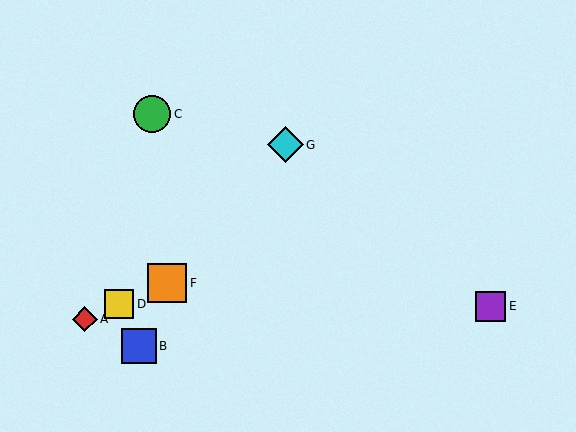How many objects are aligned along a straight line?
3 objects (A, D, F) are aligned along a straight line.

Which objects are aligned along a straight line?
Objects A, D, F are aligned along a straight line.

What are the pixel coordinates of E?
Object E is at (491, 306).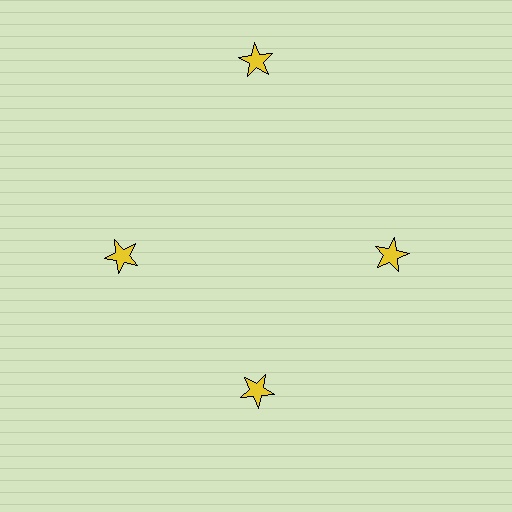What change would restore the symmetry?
The symmetry would be restored by moving it inward, back onto the ring so that all 4 stars sit at equal angles and equal distance from the center.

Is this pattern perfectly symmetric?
No. The 4 yellow stars are arranged in a ring, but one element near the 12 o'clock position is pushed outward from the center, breaking the 4-fold rotational symmetry.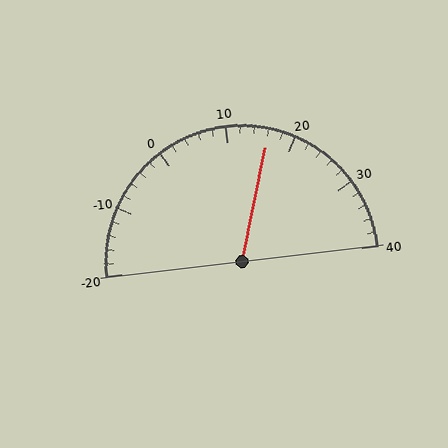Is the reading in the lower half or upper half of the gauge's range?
The reading is in the upper half of the range (-20 to 40).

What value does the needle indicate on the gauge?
The needle indicates approximately 16.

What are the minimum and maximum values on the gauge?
The gauge ranges from -20 to 40.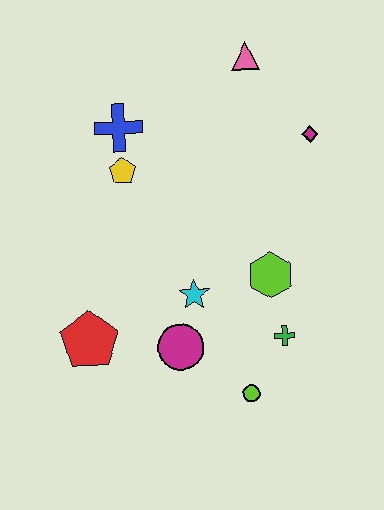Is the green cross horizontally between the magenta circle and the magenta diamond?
Yes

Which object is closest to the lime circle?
The green cross is closest to the lime circle.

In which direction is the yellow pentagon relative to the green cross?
The yellow pentagon is above the green cross.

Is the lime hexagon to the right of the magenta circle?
Yes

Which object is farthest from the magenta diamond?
The red pentagon is farthest from the magenta diamond.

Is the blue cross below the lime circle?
No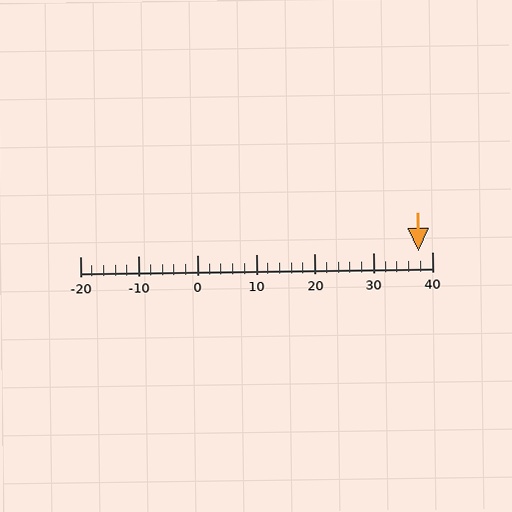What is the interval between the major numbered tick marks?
The major tick marks are spaced 10 units apart.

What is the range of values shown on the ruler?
The ruler shows values from -20 to 40.